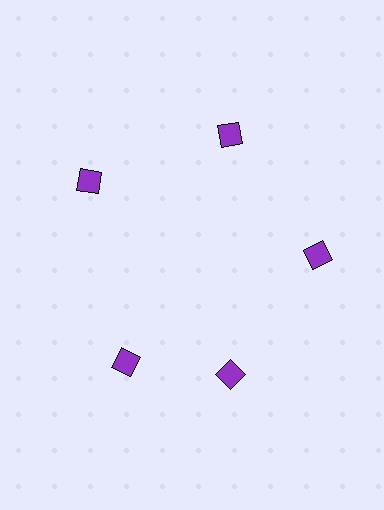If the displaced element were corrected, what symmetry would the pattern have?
It would have 5-fold rotational symmetry — the pattern would map onto itself every 72 degrees.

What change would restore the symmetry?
The symmetry would be restored by rotating it back into even spacing with its neighbors so that all 5 diamonds sit at equal angles and equal distance from the center.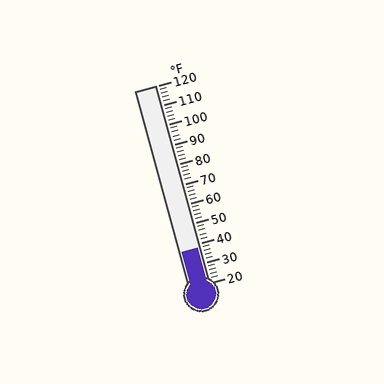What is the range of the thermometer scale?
The thermometer scale ranges from 20°F to 120°F.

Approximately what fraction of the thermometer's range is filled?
The thermometer is filled to approximately 20% of its range.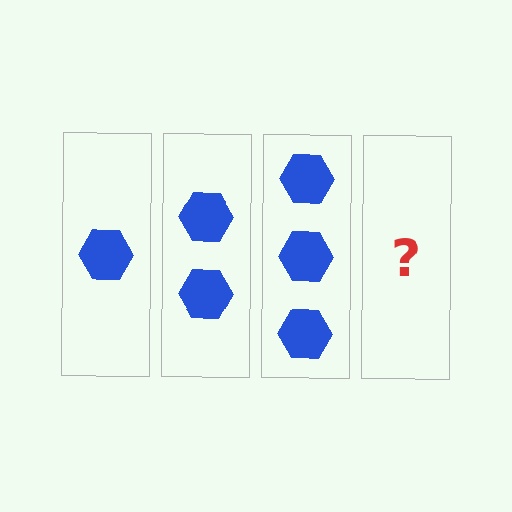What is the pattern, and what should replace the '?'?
The pattern is that each step adds one more hexagon. The '?' should be 4 hexagons.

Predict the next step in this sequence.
The next step is 4 hexagons.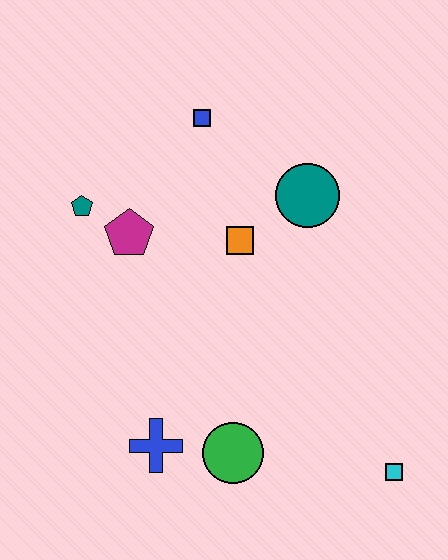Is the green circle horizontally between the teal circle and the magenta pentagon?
Yes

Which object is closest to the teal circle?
The orange square is closest to the teal circle.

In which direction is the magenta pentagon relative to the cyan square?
The magenta pentagon is to the left of the cyan square.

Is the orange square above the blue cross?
Yes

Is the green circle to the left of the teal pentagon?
No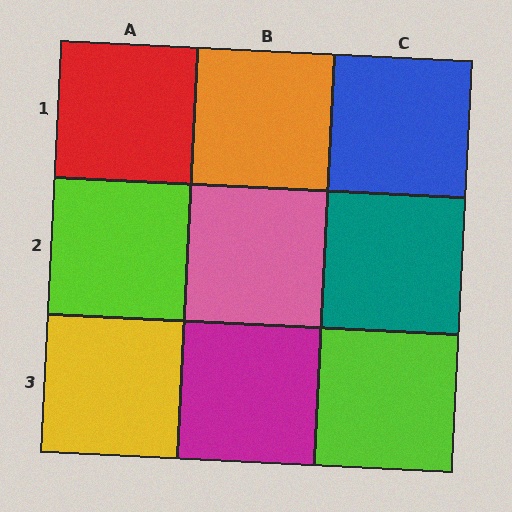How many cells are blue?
1 cell is blue.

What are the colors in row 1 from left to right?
Red, orange, blue.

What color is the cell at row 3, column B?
Magenta.